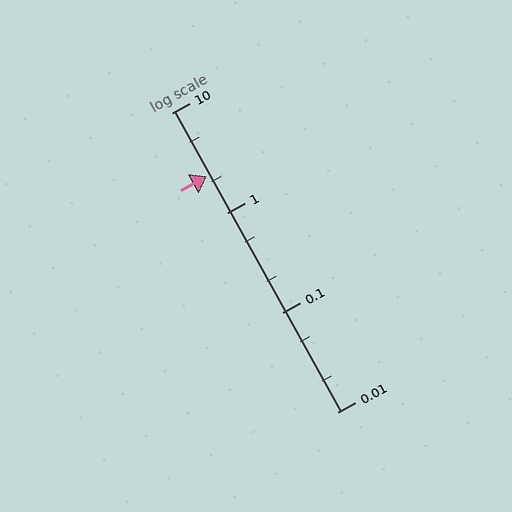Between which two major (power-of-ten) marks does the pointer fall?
The pointer is between 1 and 10.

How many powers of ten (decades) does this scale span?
The scale spans 3 decades, from 0.01 to 10.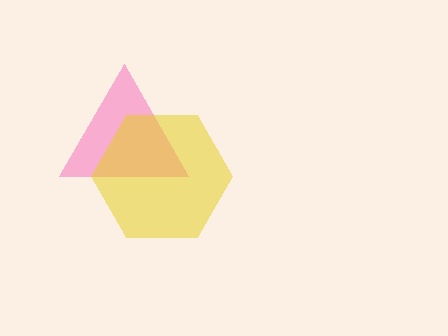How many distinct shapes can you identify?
There are 2 distinct shapes: a pink triangle, a yellow hexagon.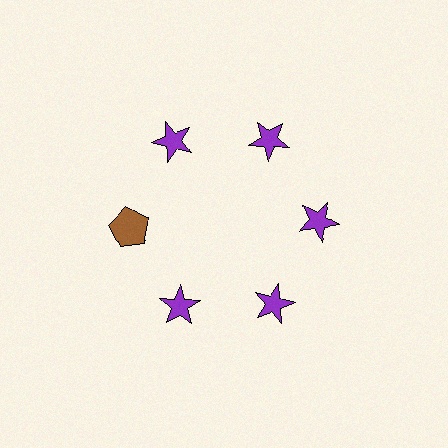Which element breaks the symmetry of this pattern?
The brown pentagon at roughly the 9 o'clock position breaks the symmetry. All other shapes are purple stars.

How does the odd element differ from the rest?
It differs in both color (brown instead of purple) and shape (pentagon instead of star).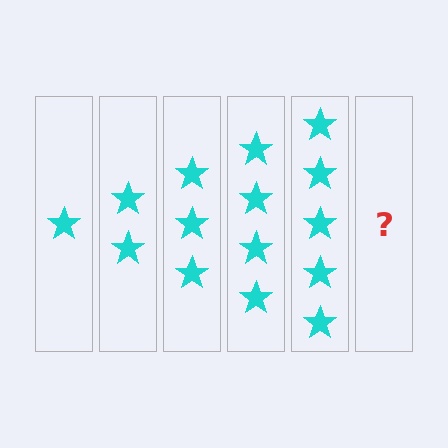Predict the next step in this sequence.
The next step is 6 stars.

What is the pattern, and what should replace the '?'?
The pattern is that each step adds one more star. The '?' should be 6 stars.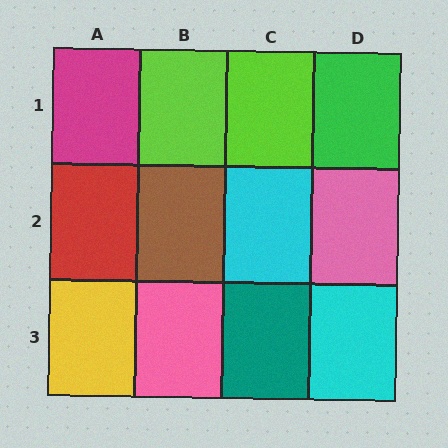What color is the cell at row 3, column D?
Cyan.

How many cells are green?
1 cell is green.